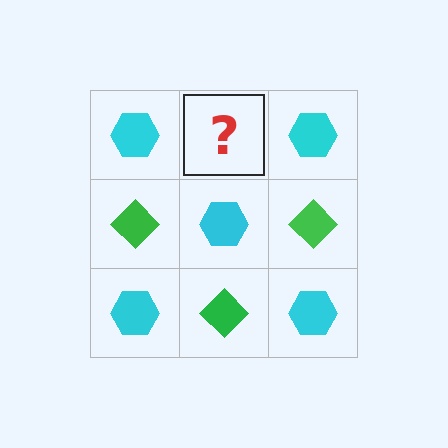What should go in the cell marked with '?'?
The missing cell should contain a green diamond.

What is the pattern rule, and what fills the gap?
The rule is that it alternates cyan hexagon and green diamond in a checkerboard pattern. The gap should be filled with a green diamond.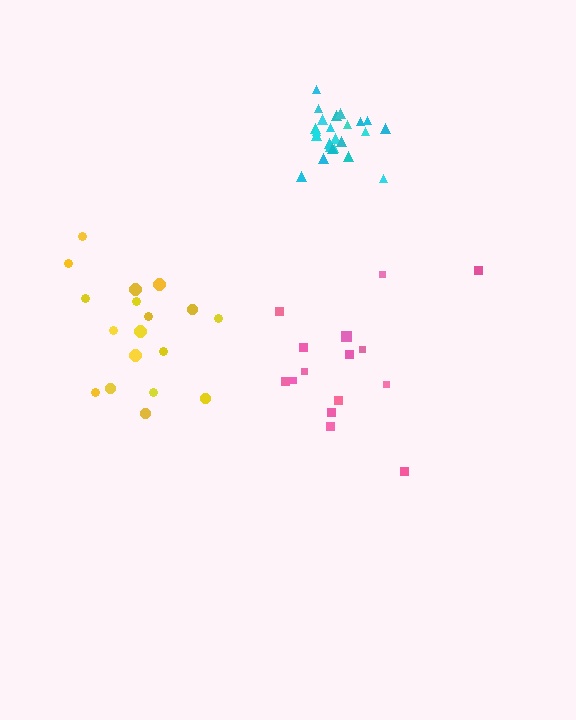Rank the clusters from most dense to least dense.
cyan, pink, yellow.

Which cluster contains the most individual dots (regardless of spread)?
Cyan (24).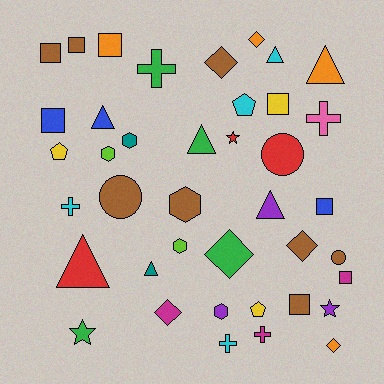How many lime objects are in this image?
There are 2 lime objects.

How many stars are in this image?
There are 3 stars.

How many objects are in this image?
There are 40 objects.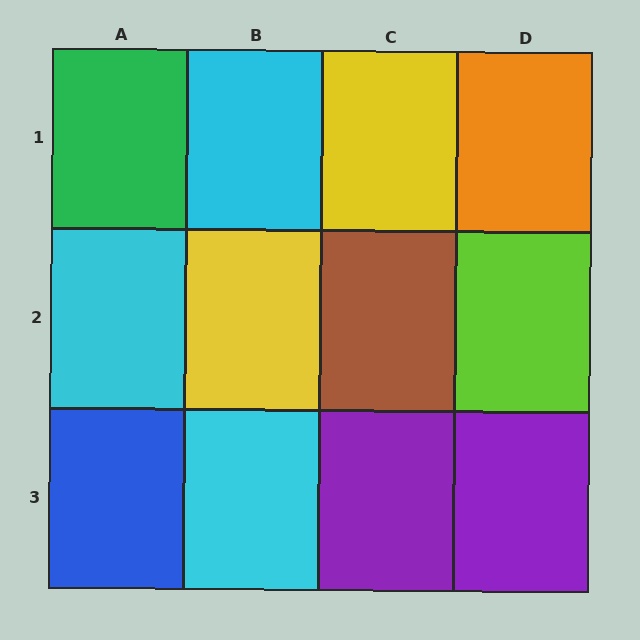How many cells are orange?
1 cell is orange.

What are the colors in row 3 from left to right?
Blue, cyan, purple, purple.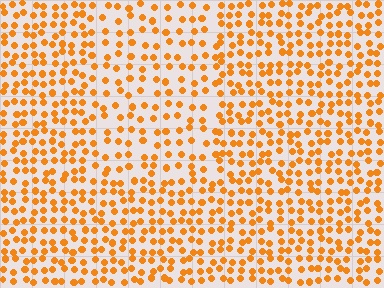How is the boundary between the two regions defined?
The boundary is defined by a change in element density (approximately 1.6x ratio). All elements are the same color, size, and shape.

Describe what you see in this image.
The image contains small orange elements arranged at two different densities. A rectangle-shaped region is visible where the elements are less densely packed than the surrounding area.